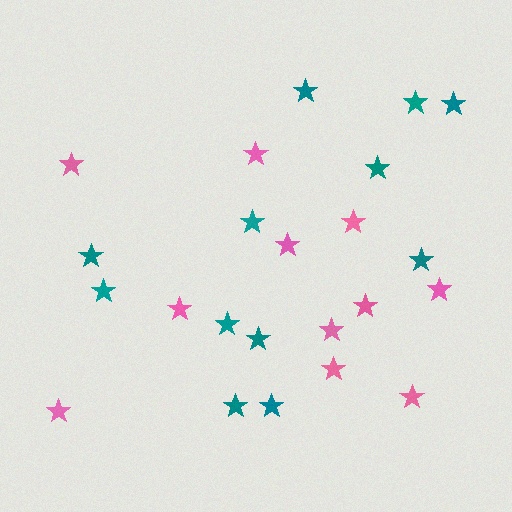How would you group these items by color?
There are 2 groups: one group of teal stars (12) and one group of pink stars (11).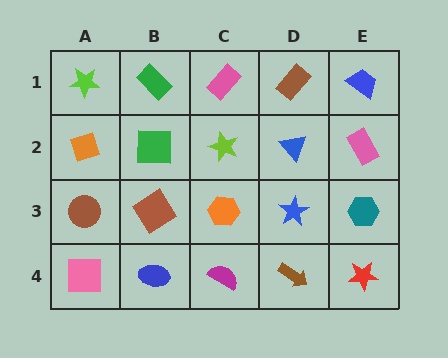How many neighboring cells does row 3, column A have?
3.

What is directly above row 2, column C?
A pink rectangle.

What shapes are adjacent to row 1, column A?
An orange diamond (row 2, column A), a green rectangle (row 1, column B).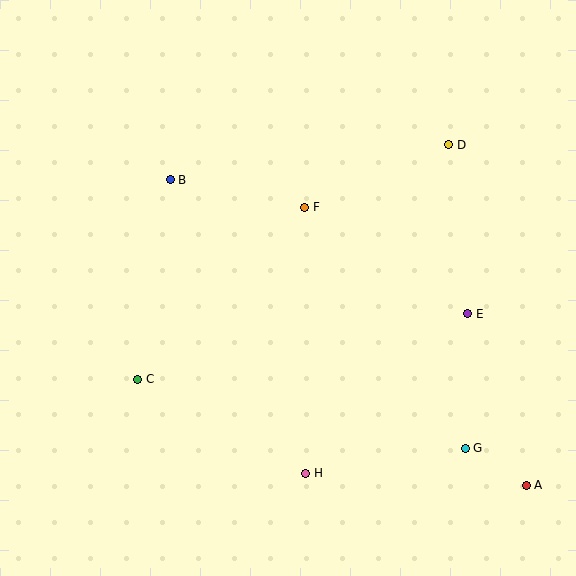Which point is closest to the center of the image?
Point F at (305, 207) is closest to the center.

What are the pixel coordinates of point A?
Point A is at (526, 485).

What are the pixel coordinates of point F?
Point F is at (305, 207).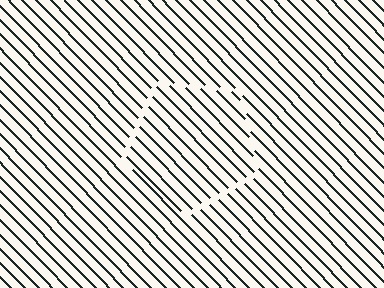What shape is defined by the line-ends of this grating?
An illusory pentagon. The interior of the shape contains the same grating, shifted by half a period — the contour is defined by the phase discontinuity where line-ends from the inner and outer gratings abut.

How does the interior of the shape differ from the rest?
The interior of the shape contains the same grating, shifted by half a period — the contour is defined by the phase discontinuity where line-ends from the inner and outer gratings abut.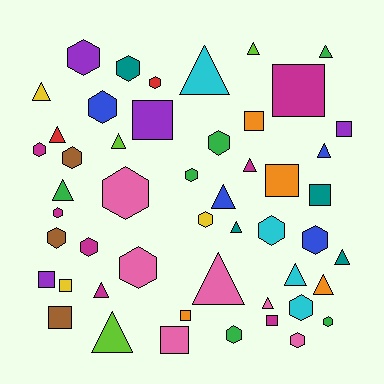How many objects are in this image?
There are 50 objects.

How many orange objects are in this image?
There are 4 orange objects.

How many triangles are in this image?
There are 18 triangles.